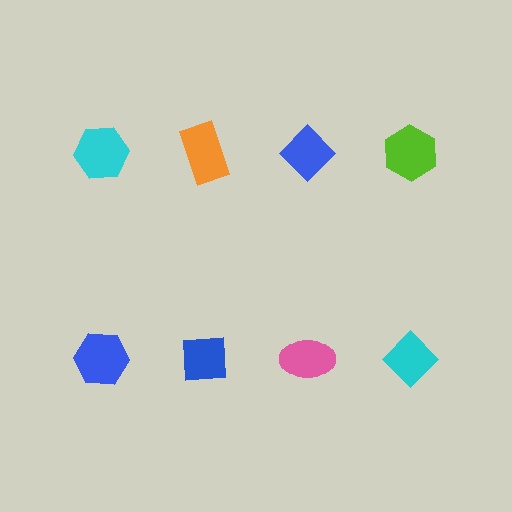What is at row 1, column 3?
A blue diamond.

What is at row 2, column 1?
A blue hexagon.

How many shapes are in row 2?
4 shapes.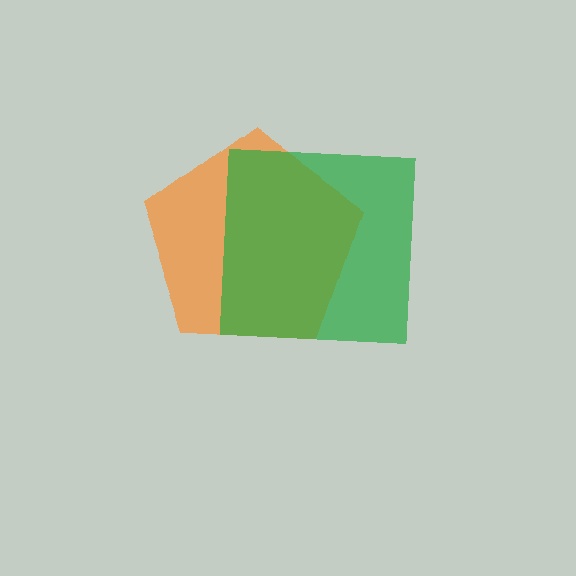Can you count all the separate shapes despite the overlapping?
Yes, there are 2 separate shapes.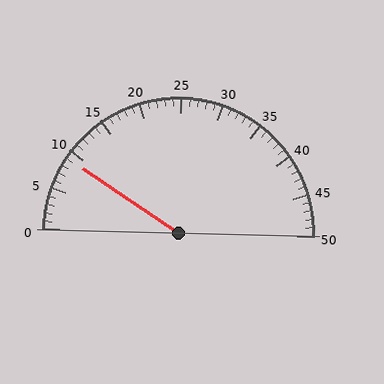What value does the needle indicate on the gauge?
The needle indicates approximately 9.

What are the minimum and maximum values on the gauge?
The gauge ranges from 0 to 50.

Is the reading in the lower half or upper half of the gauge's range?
The reading is in the lower half of the range (0 to 50).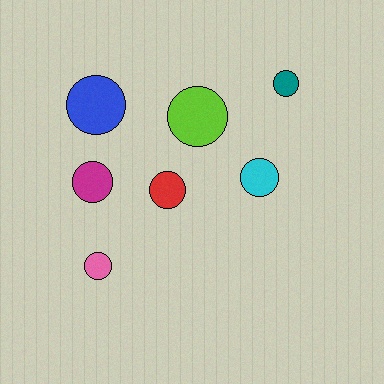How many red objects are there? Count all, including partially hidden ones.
There is 1 red object.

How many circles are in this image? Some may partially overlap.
There are 7 circles.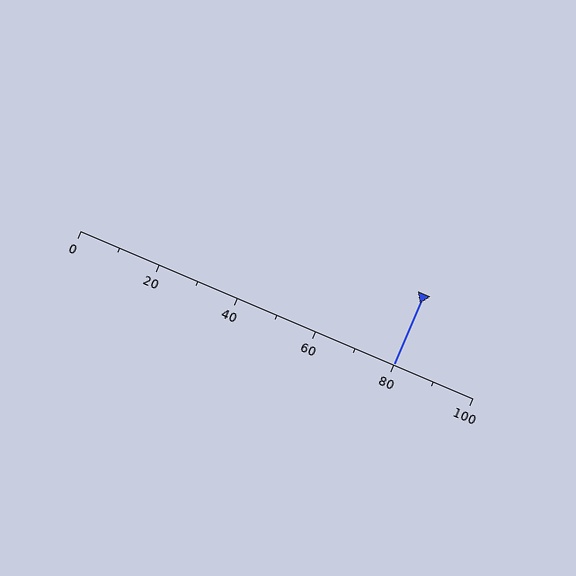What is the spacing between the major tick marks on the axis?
The major ticks are spaced 20 apart.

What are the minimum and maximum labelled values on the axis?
The axis runs from 0 to 100.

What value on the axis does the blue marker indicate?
The marker indicates approximately 80.